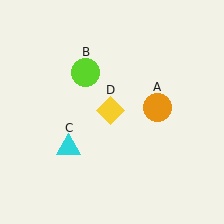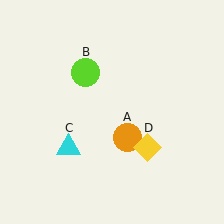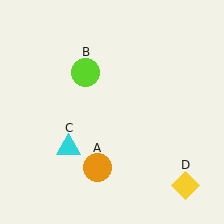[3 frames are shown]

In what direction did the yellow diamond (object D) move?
The yellow diamond (object D) moved down and to the right.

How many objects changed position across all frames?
2 objects changed position: orange circle (object A), yellow diamond (object D).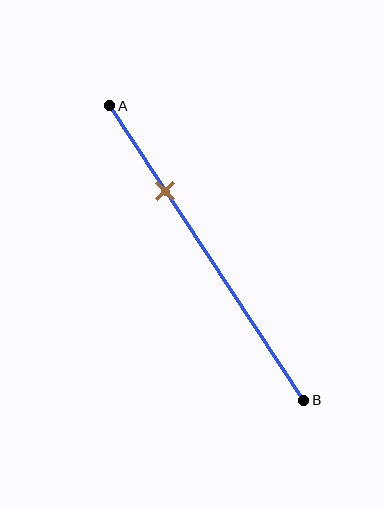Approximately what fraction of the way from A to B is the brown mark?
The brown mark is approximately 30% of the way from A to B.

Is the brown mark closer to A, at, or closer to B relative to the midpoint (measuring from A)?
The brown mark is closer to point A than the midpoint of segment AB.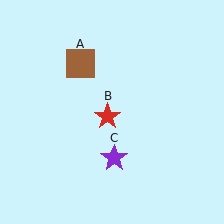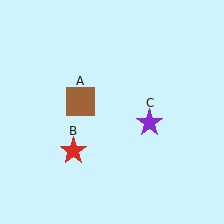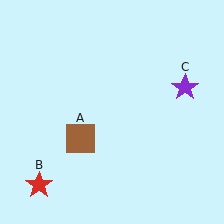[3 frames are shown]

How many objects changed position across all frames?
3 objects changed position: brown square (object A), red star (object B), purple star (object C).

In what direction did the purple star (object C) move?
The purple star (object C) moved up and to the right.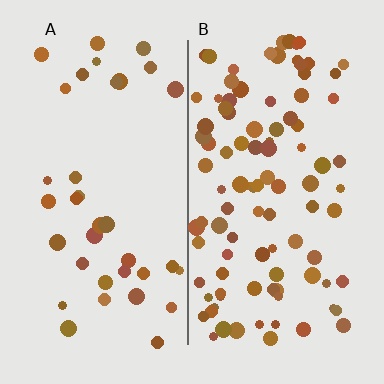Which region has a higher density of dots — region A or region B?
B (the right).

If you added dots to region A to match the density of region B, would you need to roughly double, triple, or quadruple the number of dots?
Approximately triple.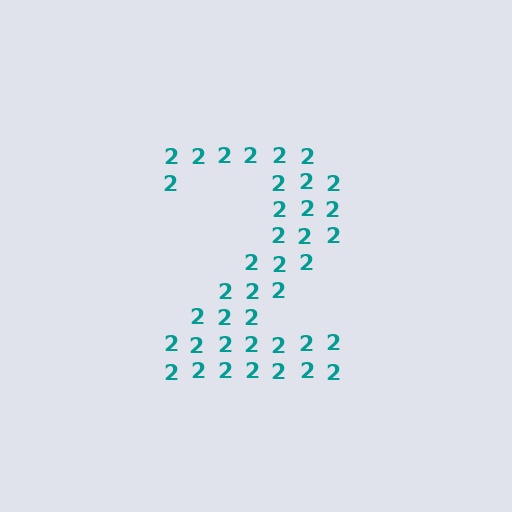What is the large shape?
The large shape is the digit 2.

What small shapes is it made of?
It is made of small digit 2's.